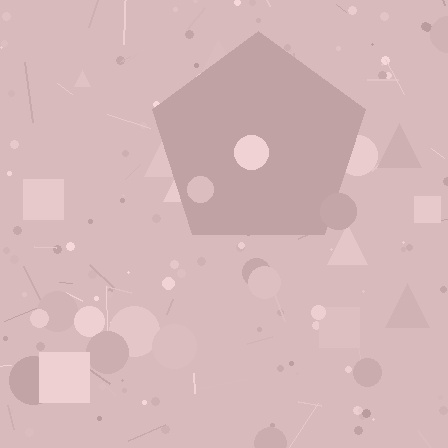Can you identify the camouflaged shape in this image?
The camouflaged shape is a pentagon.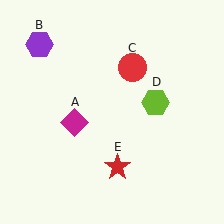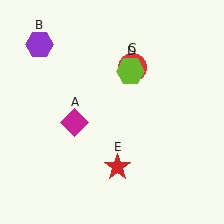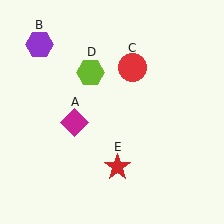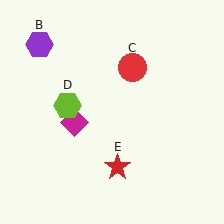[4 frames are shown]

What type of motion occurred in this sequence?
The lime hexagon (object D) rotated counterclockwise around the center of the scene.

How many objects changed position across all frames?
1 object changed position: lime hexagon (object D).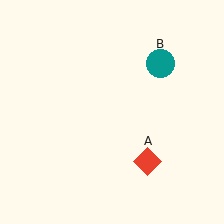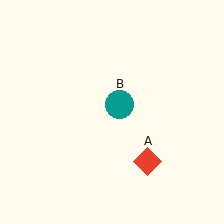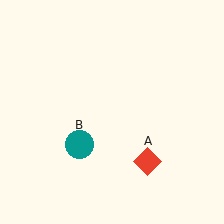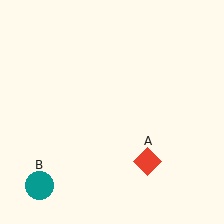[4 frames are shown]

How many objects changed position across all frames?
1 object changed position: teal circle (object B).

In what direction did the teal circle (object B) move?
The teal circle (object B) moved down and to the left.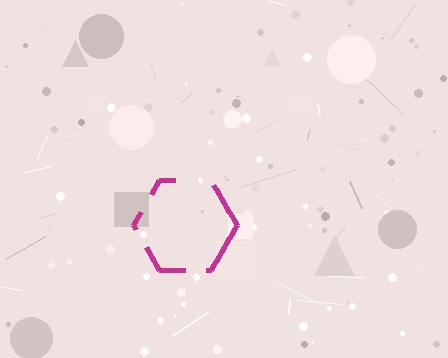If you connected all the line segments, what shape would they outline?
They would outline a hexagon.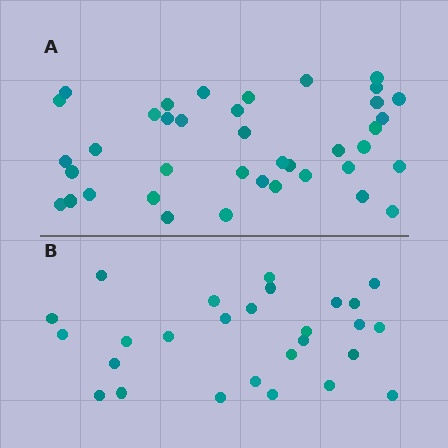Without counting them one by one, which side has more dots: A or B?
Region A (the top region) has more dots.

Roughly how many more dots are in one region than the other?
Region A has roughly 12 or so more dots than region B.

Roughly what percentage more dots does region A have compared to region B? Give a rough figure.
About 45% more.